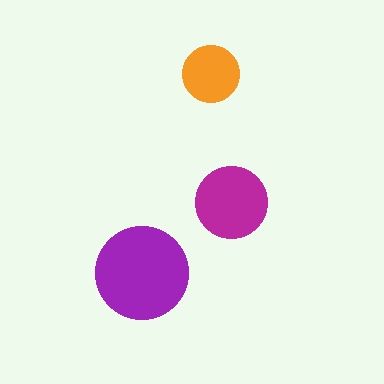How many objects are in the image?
There are 3 objects in the image.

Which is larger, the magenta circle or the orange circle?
The magenta one.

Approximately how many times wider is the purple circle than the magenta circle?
About 1.5 times wider.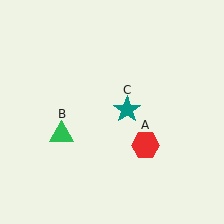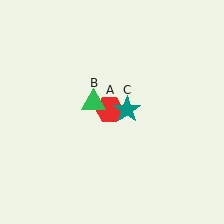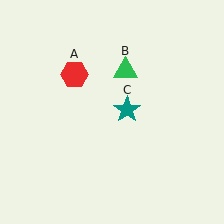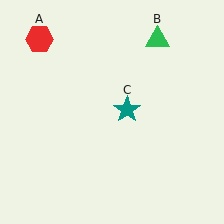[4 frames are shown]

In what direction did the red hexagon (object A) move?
The red hexagon (object A) moved up and to the left.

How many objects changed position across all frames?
2 objects changed position: red hexagon (object A), green triangle (object B).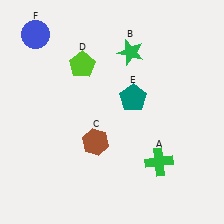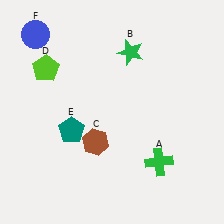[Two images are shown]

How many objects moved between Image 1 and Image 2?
2 objects moved between the two images.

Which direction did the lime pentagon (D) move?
The lime pentagon (D) moved left.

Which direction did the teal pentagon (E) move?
The teal pentagon (E) moved left.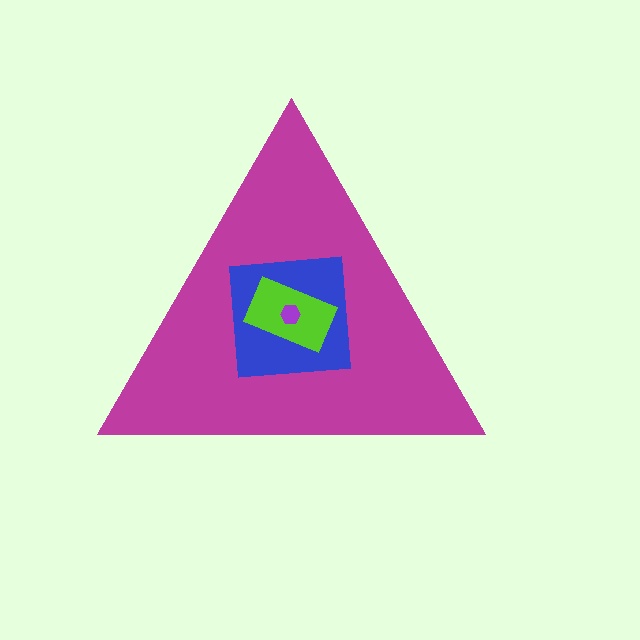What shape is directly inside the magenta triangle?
The blue square.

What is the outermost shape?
The magenta triangle.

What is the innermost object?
The purple hexagon.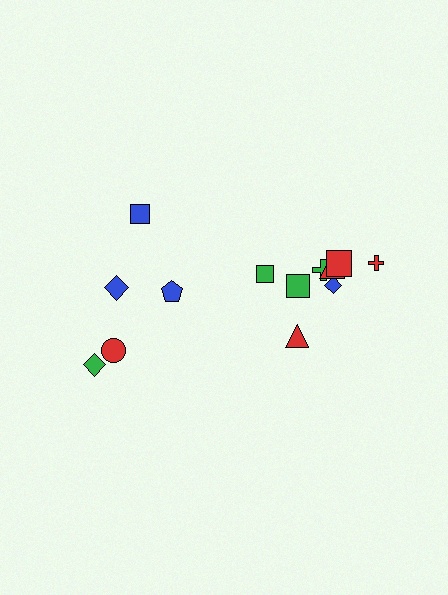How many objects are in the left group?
There are 5 objects.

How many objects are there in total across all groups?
There are 13 objects.